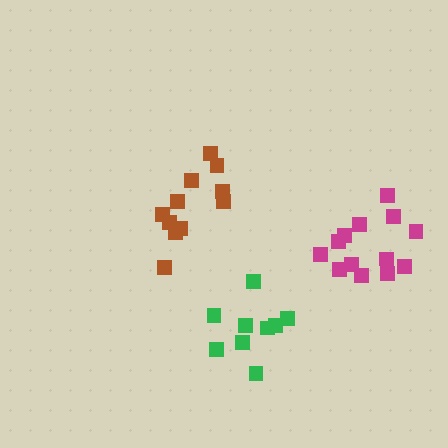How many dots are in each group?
Group 1: 9 dots, Group 2: 11 dots, Group 3: 13 dots (33 total).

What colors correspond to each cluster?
The clusters are colored: green, brown, magenta.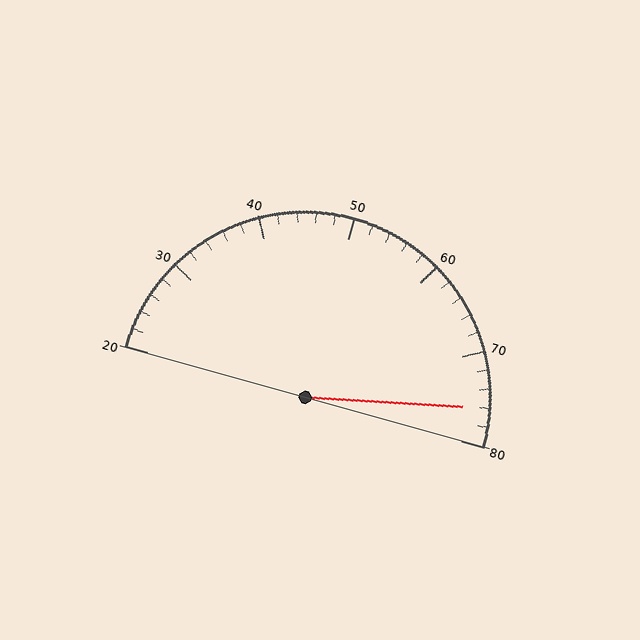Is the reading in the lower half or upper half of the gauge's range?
The reading is in the upper half of the range (20 to 80).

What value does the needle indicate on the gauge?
The needle indicates approximately 76.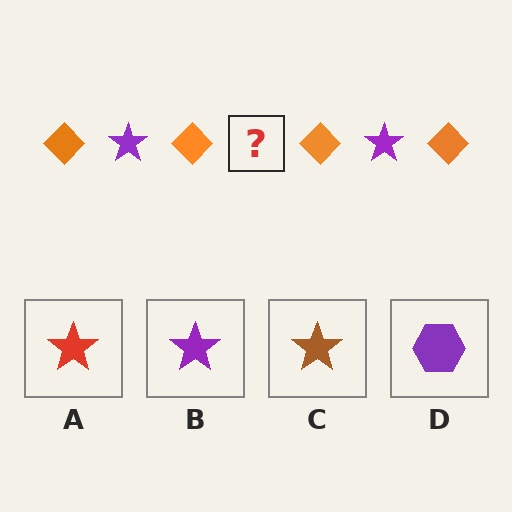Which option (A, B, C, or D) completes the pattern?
B.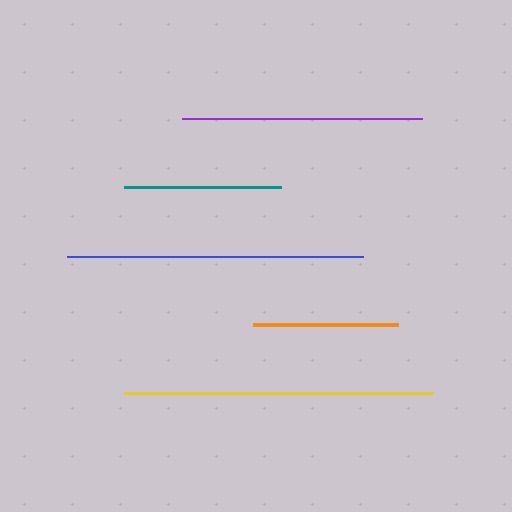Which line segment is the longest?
The yellow line is the longest at approximately 309 pixels.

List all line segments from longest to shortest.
From longest to shortest: yellow, blue, purple, teal, orange.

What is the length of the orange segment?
The orange segment is approximately 145 pixels long.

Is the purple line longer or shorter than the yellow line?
The yellow line is longer than the purple line.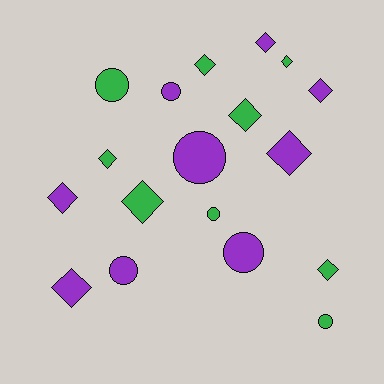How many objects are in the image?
There are 18 objects.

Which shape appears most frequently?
Diamond, with 11 objects.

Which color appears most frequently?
Green, with 9 objects.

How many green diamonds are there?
There are 6 green diamonds.